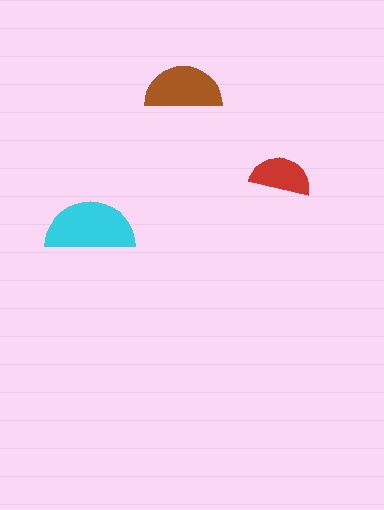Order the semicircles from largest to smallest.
the cyan one, the brown one, the red one.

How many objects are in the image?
There are 3 objects in the image.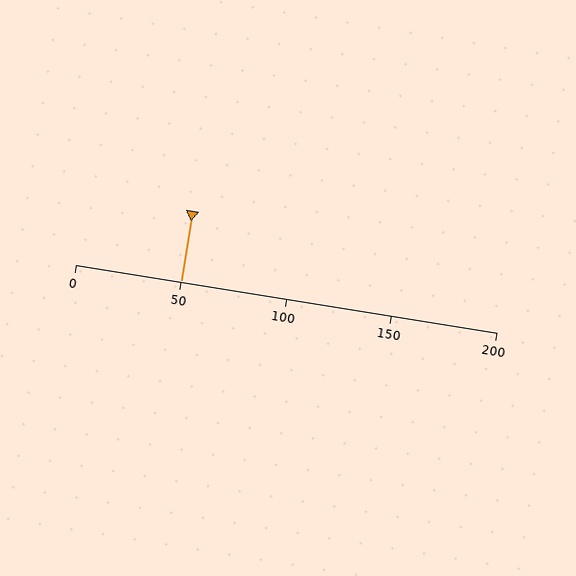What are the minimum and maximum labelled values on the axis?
The axis runs from 0 to 200.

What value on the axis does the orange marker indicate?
The marker indicates approximately 50.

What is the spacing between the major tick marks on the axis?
The major ticks are spaced 50 apart.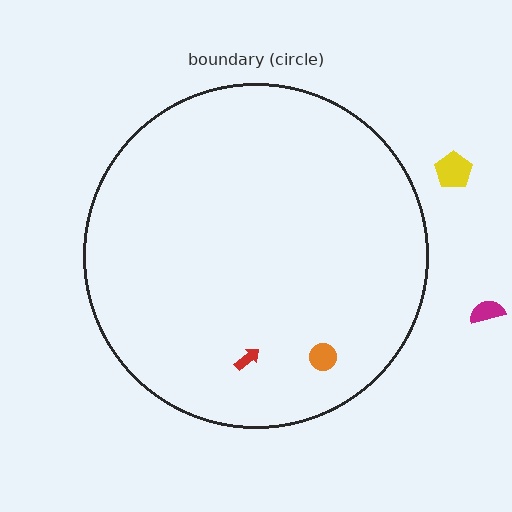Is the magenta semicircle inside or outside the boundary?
Outside.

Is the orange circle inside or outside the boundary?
Inside.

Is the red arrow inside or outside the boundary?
Inside.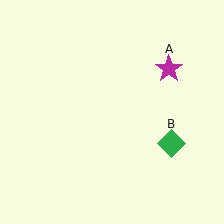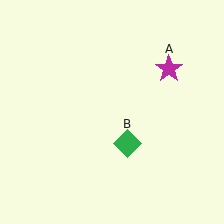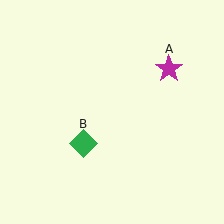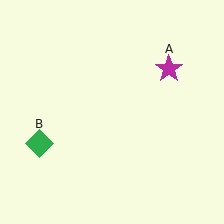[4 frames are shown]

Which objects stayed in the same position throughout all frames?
Magenta star (object A) remained stationary.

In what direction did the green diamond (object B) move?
The green diamond (object B) moved left.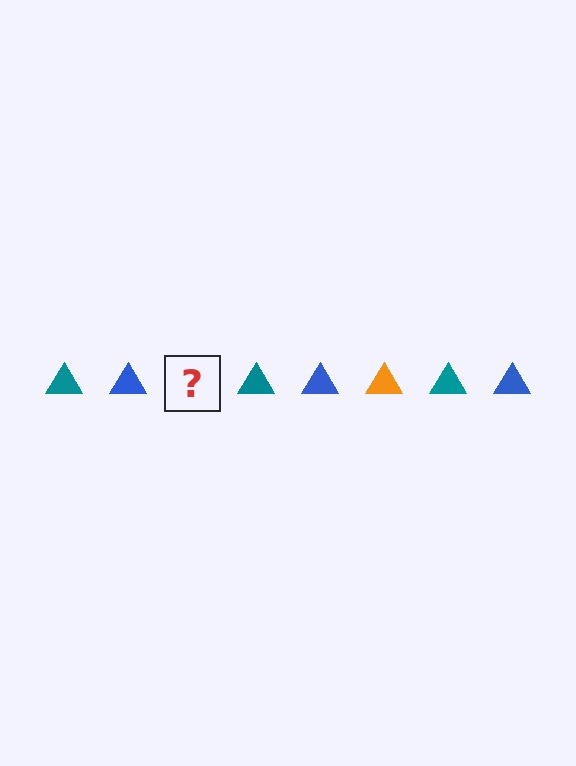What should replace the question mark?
The question mark should be replaced with an orange triangle.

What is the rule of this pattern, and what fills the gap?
The rule is that the pattern cycles through teal, blue, orange triangles. The gap should be filled with an orange triangle.